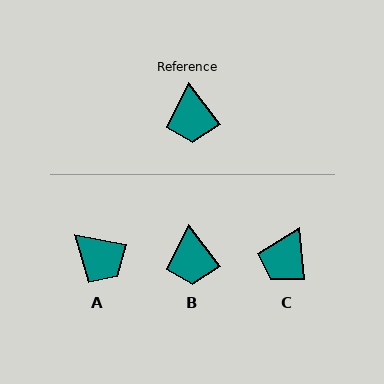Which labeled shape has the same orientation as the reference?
B.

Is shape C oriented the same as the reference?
No, it is off by about 33 degrees.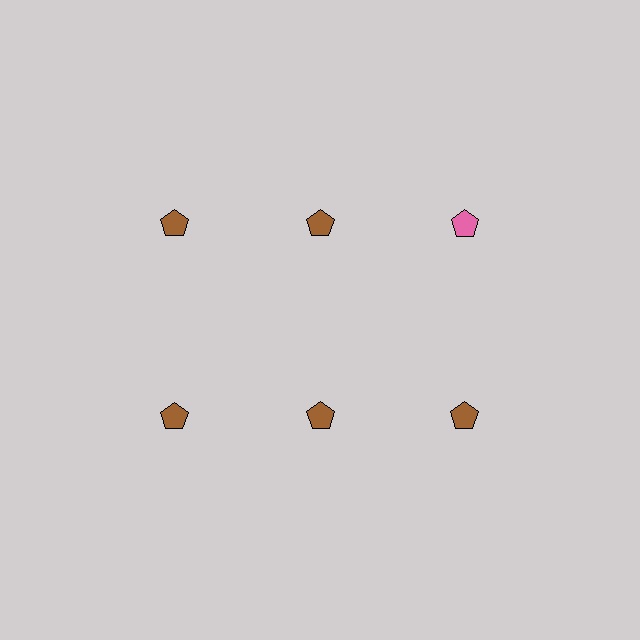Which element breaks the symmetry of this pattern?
The pink pentagon in the top row, center column breaks the symmetry. All other shapes are brown pentagons.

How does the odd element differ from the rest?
It has a different color: pink instead of brown.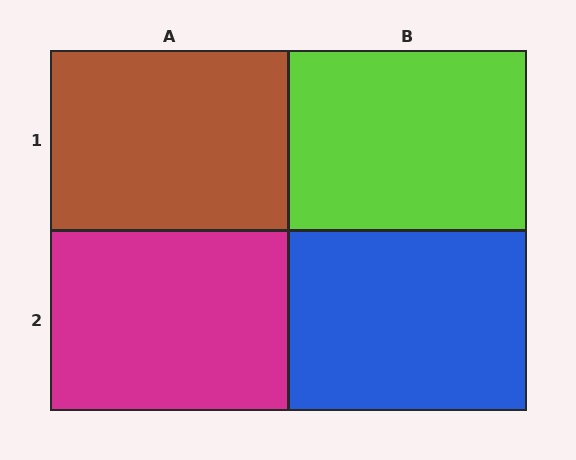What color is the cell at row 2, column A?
Magenta.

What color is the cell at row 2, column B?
Blue.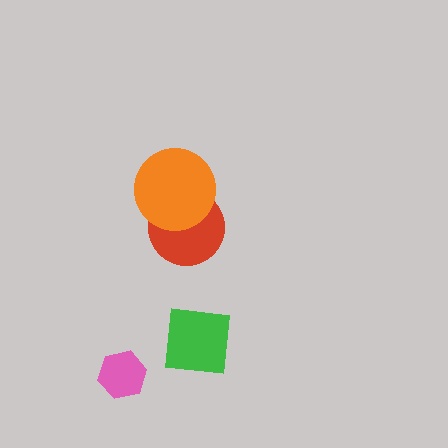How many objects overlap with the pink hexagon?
0 objects overlap with the pink hexagon.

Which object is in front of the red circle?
The orange circle is in front of the red circle.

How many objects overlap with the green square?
0 objects overlap with the green square.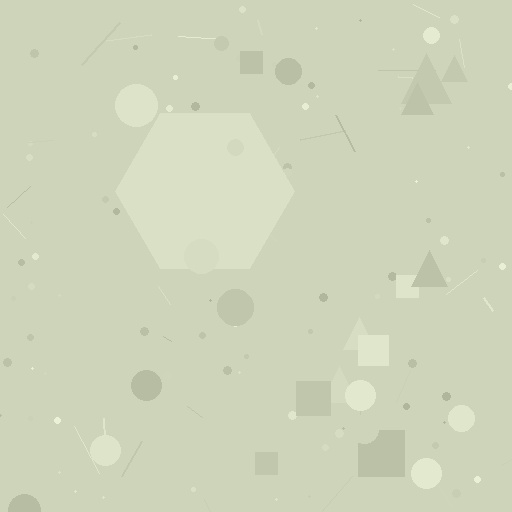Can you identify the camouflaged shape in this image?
The camouflaged shape is a hexagon.